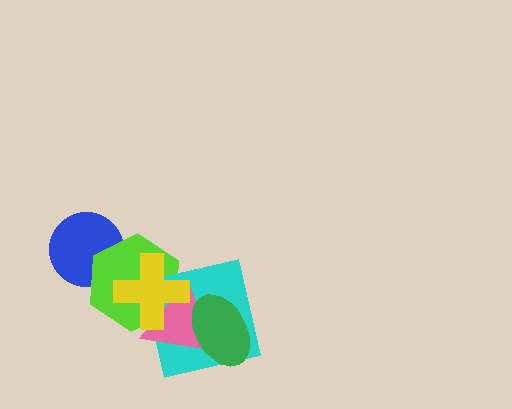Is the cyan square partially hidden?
Yes, it is partially covered by another shape.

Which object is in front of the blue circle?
The lime hexagon is in front of the blue circle.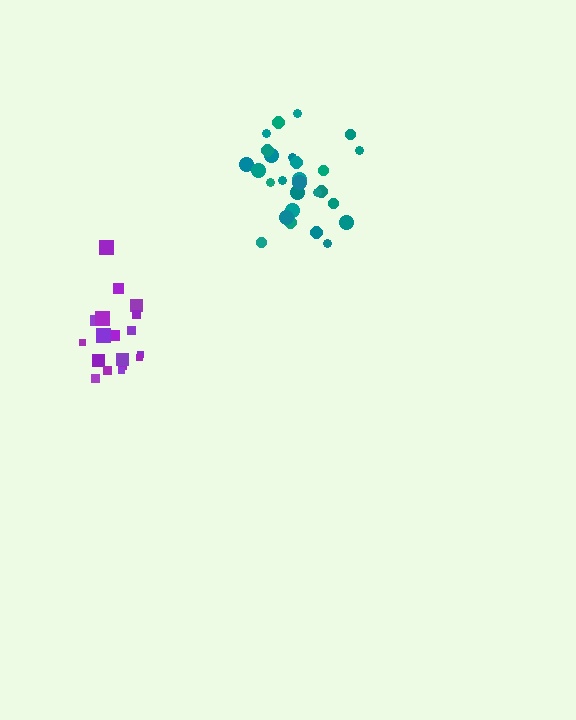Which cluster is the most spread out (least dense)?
Purple.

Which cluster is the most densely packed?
Teal.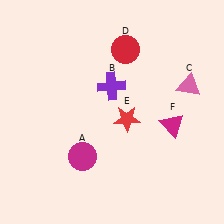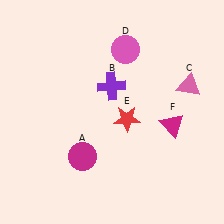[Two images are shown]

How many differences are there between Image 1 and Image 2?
There is 1 difference between the two images.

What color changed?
The circle (D) changed from red in Image 1 to pink in Image 2.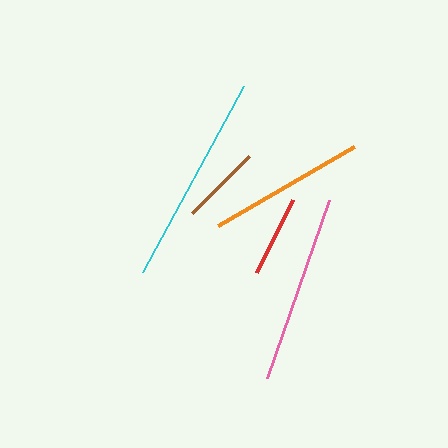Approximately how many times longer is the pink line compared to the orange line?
The pink line is approximately 1.2 times the length of the orange line.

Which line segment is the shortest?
The red line is the shortest at approximately 82 pixels.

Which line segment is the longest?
The cyan line is the longest at approximately 212 pixels.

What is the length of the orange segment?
The orange segment is approximately 157 pixels long.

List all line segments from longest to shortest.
From longest to shortest: cyan, pink, orange, brown, red.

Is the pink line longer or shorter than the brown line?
The pink line is longer than the brown line.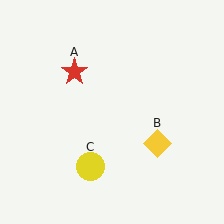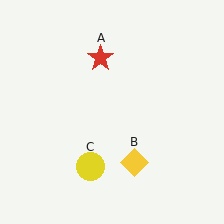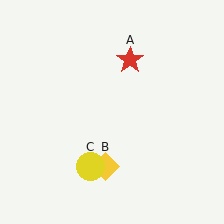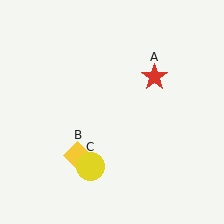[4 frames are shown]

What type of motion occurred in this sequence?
The red star (object A), yellow diamond (object B) rotated clockwise around the center of the scene.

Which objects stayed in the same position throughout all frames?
Yellow circle (object C) remained stationary.